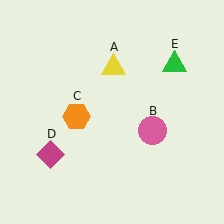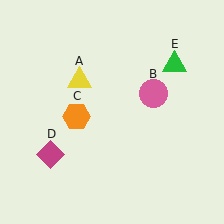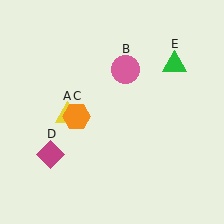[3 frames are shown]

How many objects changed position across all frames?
2 objects changed position: yellow triangle (object A), pink circle (object B).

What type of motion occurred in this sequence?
The yellow triangle (object A), pink circle (object B) rotated counterclockwise around the center of the scene.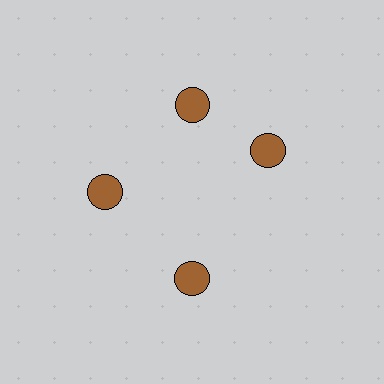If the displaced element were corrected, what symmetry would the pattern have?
It would have 4-fold rotational symmetry — the pattern would map onto itself every 90 degrees.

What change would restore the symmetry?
The symmetry would be restored by rotating it back into even spacing with its neighbors so that all 4 circles sit at equal angles and equal distance from the center.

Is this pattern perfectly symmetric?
No. The 4 brown circles are arranged in a ring, but one element near the 3 o'clock position is rotated out of alignment along the ring, breaking the 4-fold rotational symmetry.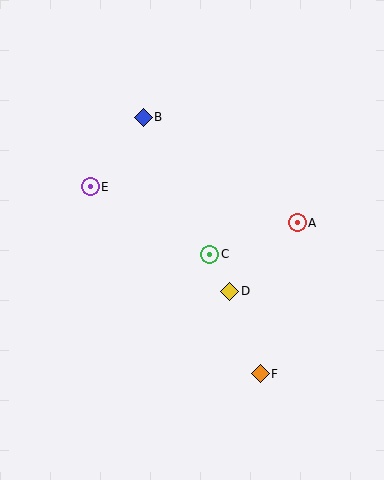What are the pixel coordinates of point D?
Point D is at (230, 291).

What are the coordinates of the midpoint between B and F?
The midpoint between B and F is at (202, 246).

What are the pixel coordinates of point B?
Point B is at (143, 117).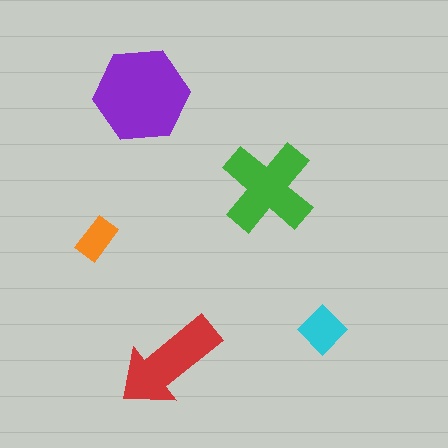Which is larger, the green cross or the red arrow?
The green cross.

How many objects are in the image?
There are 5 objects in the image.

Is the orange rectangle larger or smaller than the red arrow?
Smaller.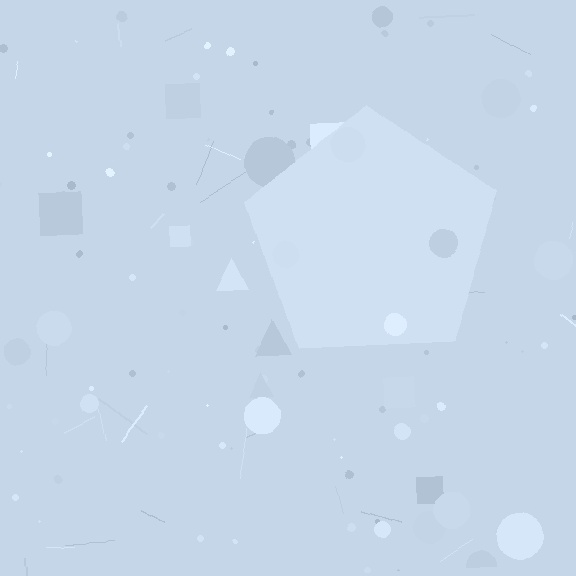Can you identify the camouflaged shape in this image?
The camouflaged shape is a pentagon.